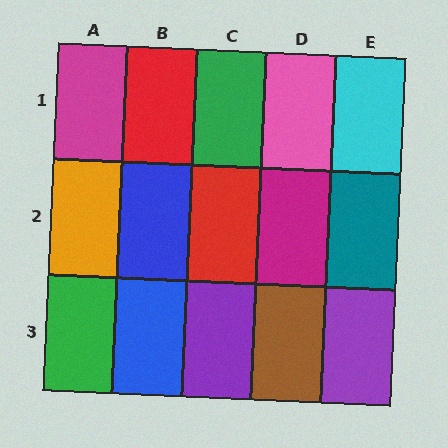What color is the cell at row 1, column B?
Red.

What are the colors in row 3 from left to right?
Green, blue, purple, brown, purple.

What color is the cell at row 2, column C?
Red.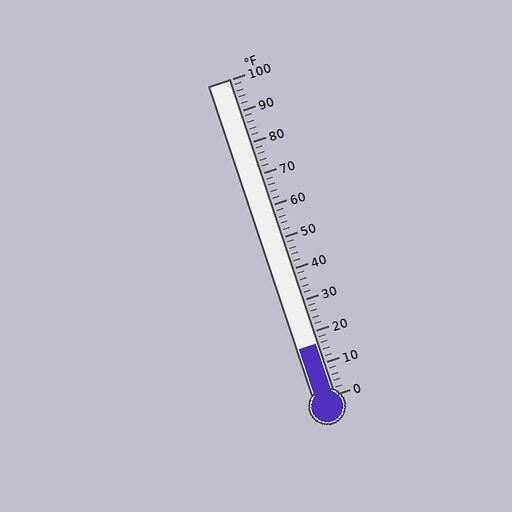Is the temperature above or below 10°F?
The temperature is above 10°F.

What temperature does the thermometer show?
The thermometer shows approximately 16°F.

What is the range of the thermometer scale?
The thermometer scale ranges from 0°F to 100°F.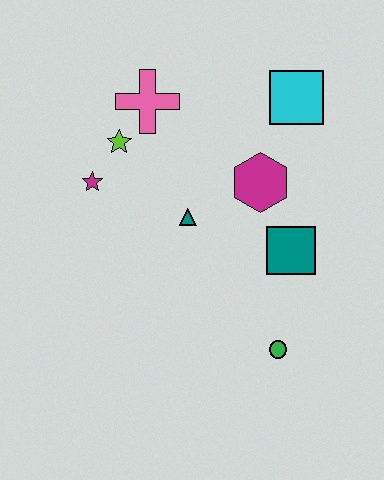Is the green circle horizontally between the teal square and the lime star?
Yes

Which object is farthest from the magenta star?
The green circle is farthest from the magenta star.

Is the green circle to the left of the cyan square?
Yes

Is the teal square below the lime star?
Yes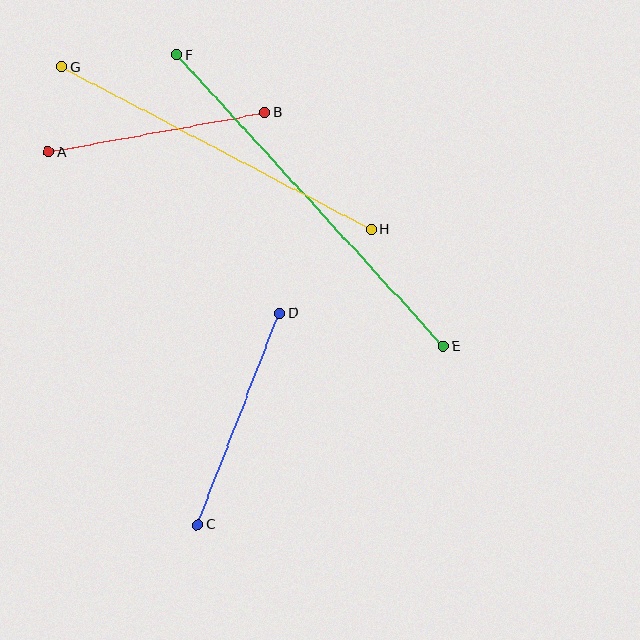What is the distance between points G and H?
The distance is approximately 349 pixels.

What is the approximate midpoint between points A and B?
The midpoint is at approximately (156, 132) pixels.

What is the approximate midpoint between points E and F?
The midpoint is at approximately (310, 201) pixels.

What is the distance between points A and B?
The distance is approximately 220 pixels.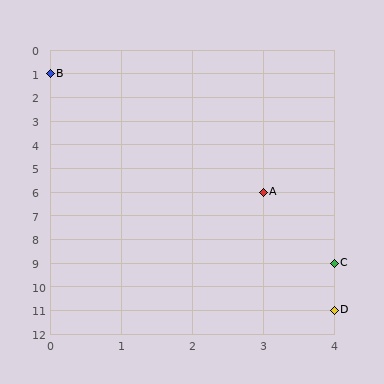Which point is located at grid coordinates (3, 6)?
Point A is at (3, 6).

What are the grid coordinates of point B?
Point B is at grid coordinates (0, 1).